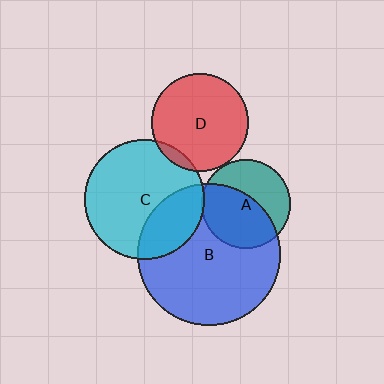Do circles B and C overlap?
Yes.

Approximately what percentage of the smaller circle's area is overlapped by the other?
Approximately 30%.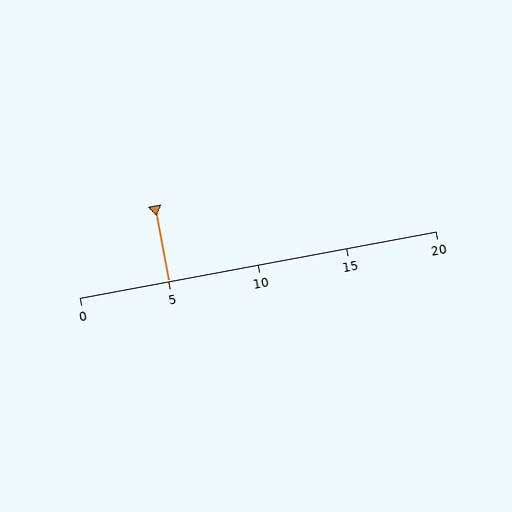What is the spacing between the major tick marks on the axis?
The major ticks are spaced 5 apart.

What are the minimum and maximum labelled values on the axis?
The axis runs from 0 to 20.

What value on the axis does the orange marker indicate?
The marker indicates approximately 5.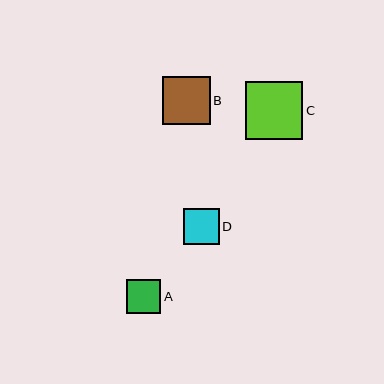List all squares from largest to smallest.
From largest to smallest: C, B, D, A.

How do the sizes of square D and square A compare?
Square D and square A are approximately the same size.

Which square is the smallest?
Square A is the smallest with a size of approximately 34 pixels.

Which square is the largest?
Square C is the largest with a size of approximately 58 pixels.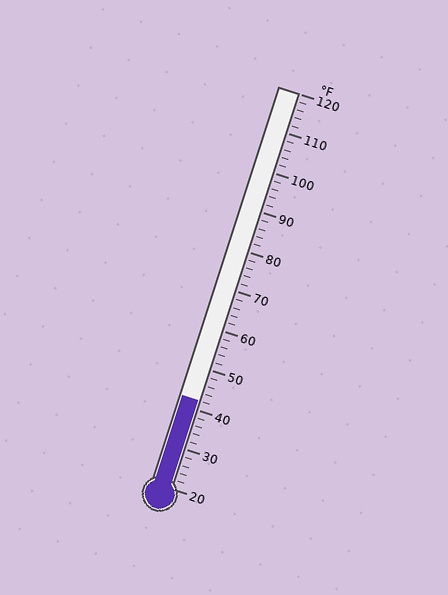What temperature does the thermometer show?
The thermometer shows approximately 42°F.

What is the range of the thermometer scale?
The thermometer scale ranges from 20°F to 120°F.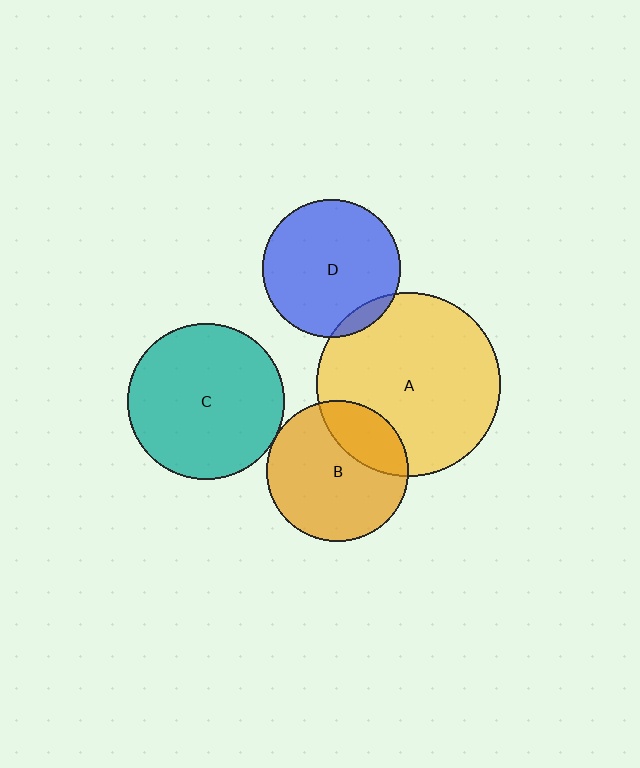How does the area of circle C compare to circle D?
Approximately 1.3 times.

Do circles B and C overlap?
Yes.